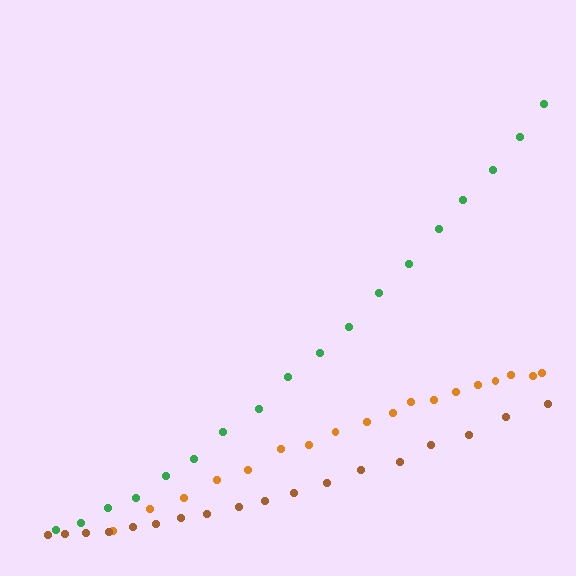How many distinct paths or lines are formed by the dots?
There are 3 distinct paths.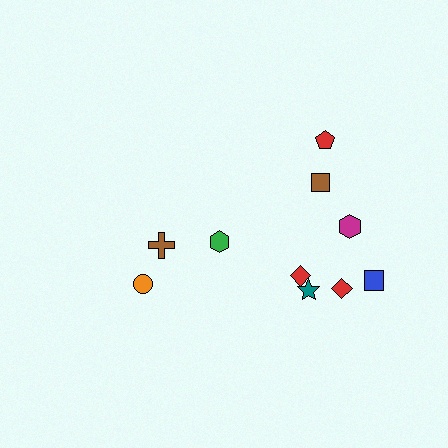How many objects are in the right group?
There are 7 objects.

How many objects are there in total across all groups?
There are 10 objects.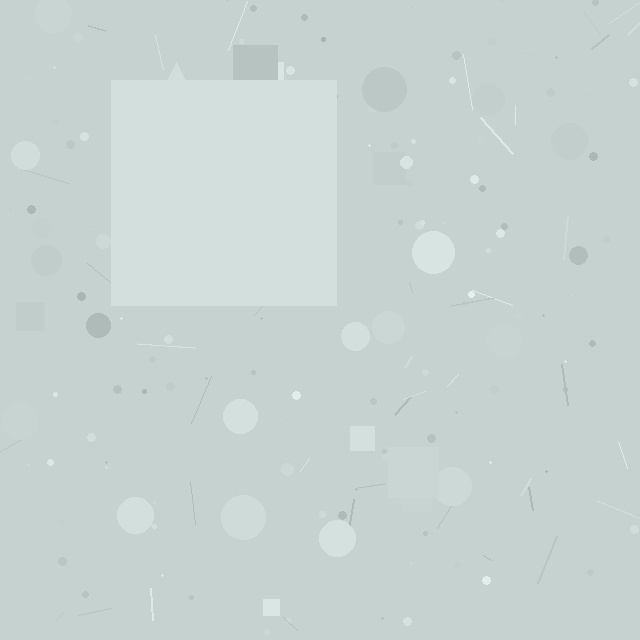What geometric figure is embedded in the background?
A square is embedded in the background.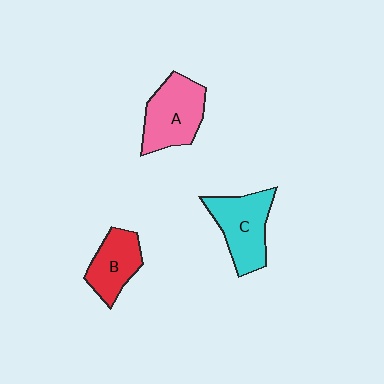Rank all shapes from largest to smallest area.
From largest to smallest: A (pink), C (cyan), B (red).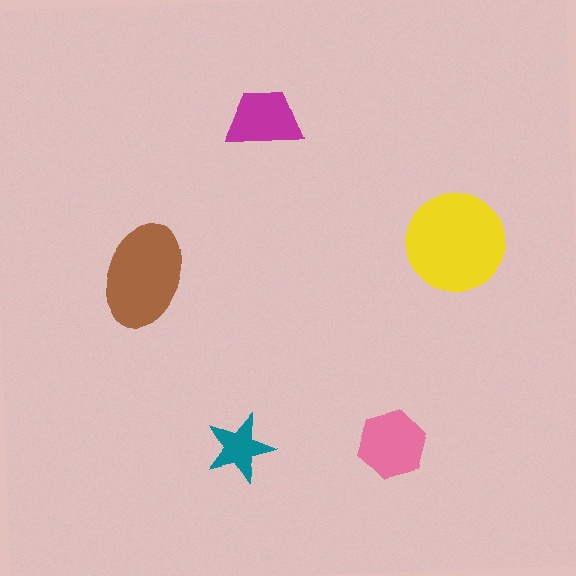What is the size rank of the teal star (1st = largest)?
5th.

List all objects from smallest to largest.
The teal star, the magenta trapezoid, the pink hexagon, the brown ellipse, the yellow circle.